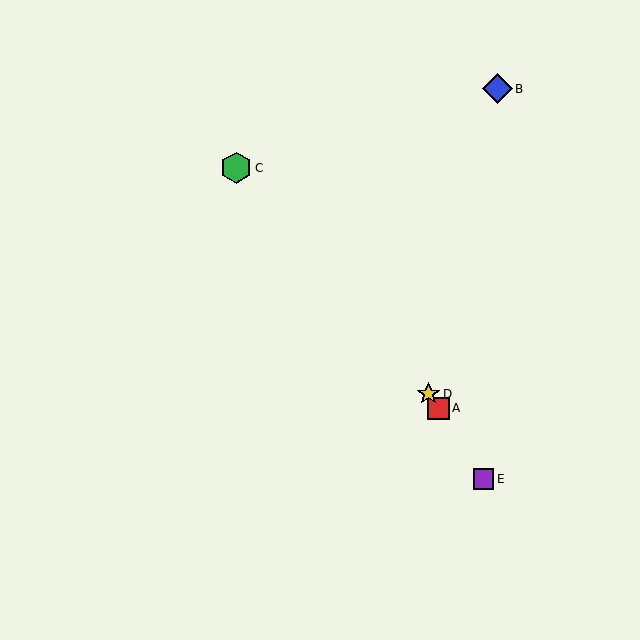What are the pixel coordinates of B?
Object B is at (497, 89).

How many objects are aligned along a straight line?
3 objects (A, D, E) are aligned along a straight line.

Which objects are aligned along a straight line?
Objects A, D, E are aligned along a straight line.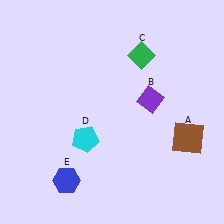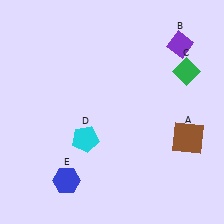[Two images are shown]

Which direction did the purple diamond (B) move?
The purple diamond (B) moved up.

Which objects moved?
The objects that moved are: the purple diamond (B), the green diamond (C).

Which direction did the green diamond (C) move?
The green diamond (C) moved right.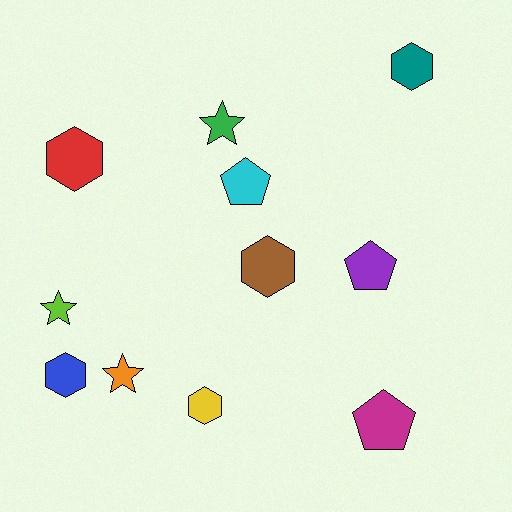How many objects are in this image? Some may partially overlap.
There are 11 objects.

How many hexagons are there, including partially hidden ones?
There are 5 hexagons.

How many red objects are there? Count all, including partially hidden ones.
There is 1 red object.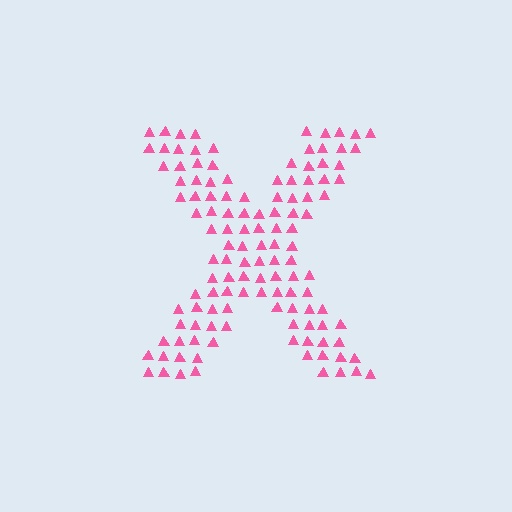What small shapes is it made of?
It is made of small triangles.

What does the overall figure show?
The overall figure shows the letter X.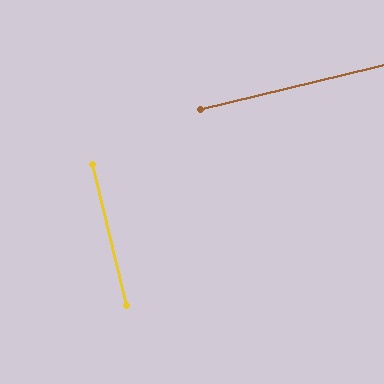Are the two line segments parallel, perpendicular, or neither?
Perpendicular — they meet at approximately 90°.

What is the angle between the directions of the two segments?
Approximately 90 degrees.